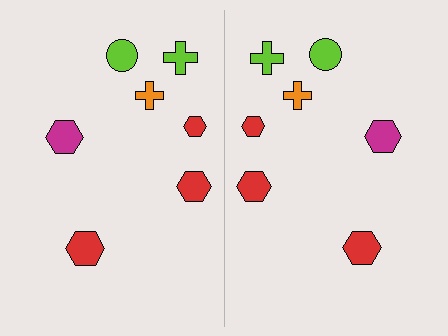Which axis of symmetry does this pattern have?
The pattern has a vertical axis of symmetry running through the center of the image.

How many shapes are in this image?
There are 14 shapes in this image.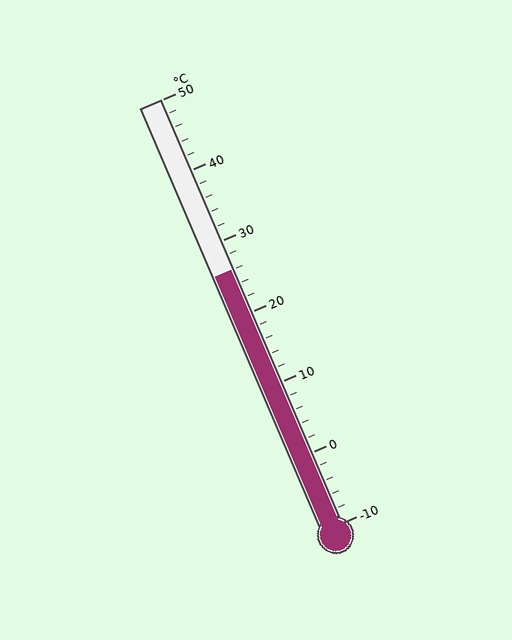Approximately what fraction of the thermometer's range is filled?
The thermometer is filled to approximately 60% of its range.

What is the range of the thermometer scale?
The thermometer scale ranges from -10°C to 50°C.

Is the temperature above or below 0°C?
The temperature is above 0°C.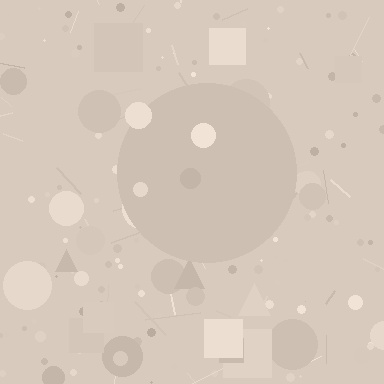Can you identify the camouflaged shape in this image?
The camouflaged shape is a circle.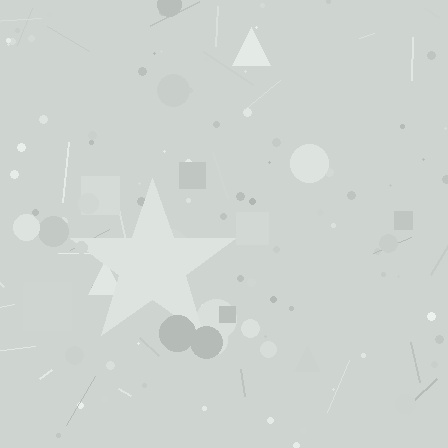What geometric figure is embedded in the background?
A star is embedded in the background.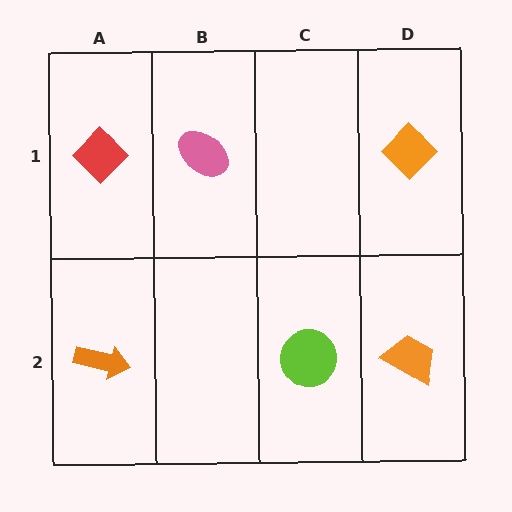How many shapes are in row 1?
3 shapes.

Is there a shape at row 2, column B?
No, that cell is empty.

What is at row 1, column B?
A pink ellipse.